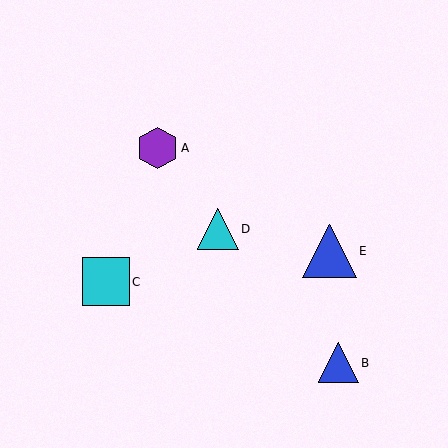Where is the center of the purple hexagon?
The center of the purple hexagon is at (158, 148).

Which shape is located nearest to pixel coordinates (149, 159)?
The purple hexagon (labeled A) at (158, 148) is nearest to that location.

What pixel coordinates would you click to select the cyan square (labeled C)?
Click at (106, 282) to select the cyan square C.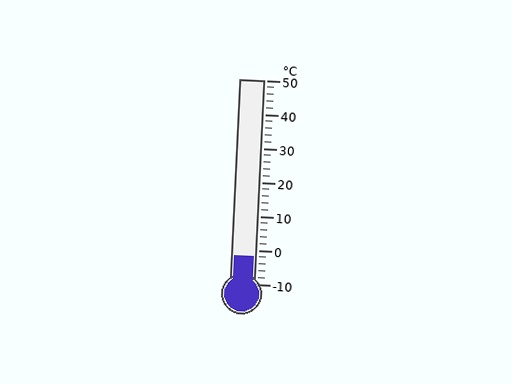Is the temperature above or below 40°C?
The temperature is below 40°C.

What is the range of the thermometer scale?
The thermometer scale ranges from -10°C to 50°C.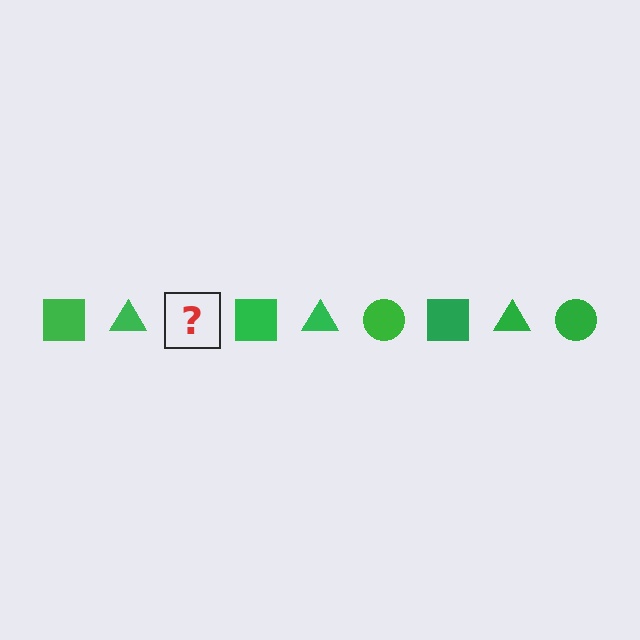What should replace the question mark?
The question mark should be replaced with a green circle.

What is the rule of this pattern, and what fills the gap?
The rule is that the pattern cycles through square, triangle, circle shapes in green. The gap should be filled with a green circle.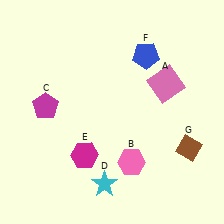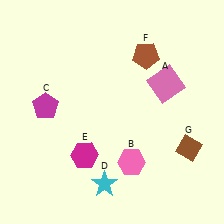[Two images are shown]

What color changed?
The pentagon (F) changed from blue in Image 1 to brown in Image 2.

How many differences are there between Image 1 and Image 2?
There is 1 difference between the two images.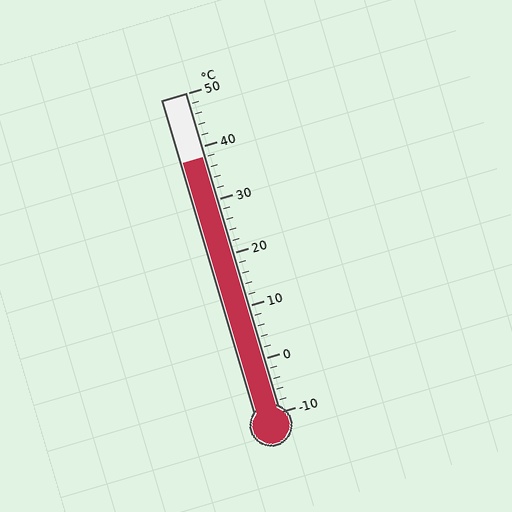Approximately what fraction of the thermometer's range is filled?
The thermometer is filled to approximately 80% of its range.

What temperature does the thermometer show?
The thermometer shows approximately 38°C.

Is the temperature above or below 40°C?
The temperature is below 40°C.